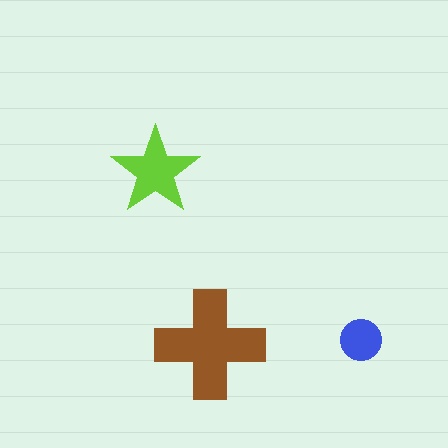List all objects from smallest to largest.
The blue circle, the lime star, the brown cross.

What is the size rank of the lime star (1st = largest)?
2nd.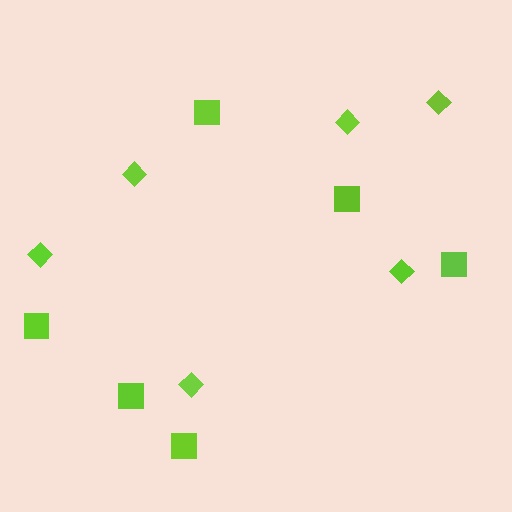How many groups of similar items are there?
There are 2 groups: one group of diamonds (6) and one group of squares (6).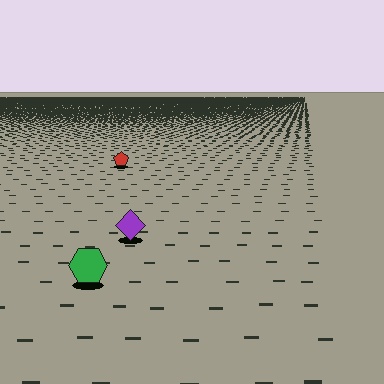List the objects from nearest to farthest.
From nearest to farthest: the green hexagon, the purple diamond, the red pentagon.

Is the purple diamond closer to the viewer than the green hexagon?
No. The green hexagon is closer — you can tell from the texture gradient: the ground texture is coarser near it.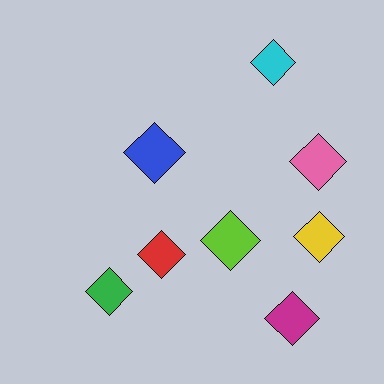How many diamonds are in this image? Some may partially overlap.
There are 8 diamonds.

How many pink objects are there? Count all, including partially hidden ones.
There is 1 pink object.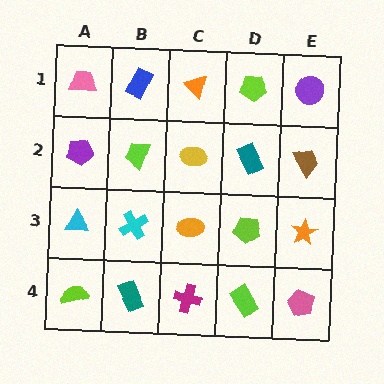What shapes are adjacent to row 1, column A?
A purple pentagon (row 2, column A), a blue rectangle (row 1, column B).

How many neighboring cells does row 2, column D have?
4.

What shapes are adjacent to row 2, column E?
A purple circle (row 1, column E), an orange star (row 3, column E), a teal rectangle (row 2, column D).